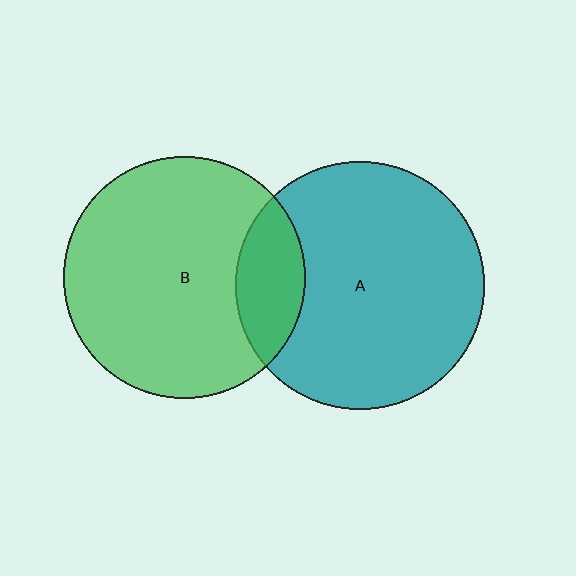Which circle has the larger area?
Circle A (teal).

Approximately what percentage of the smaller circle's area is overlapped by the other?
Approximately 20%.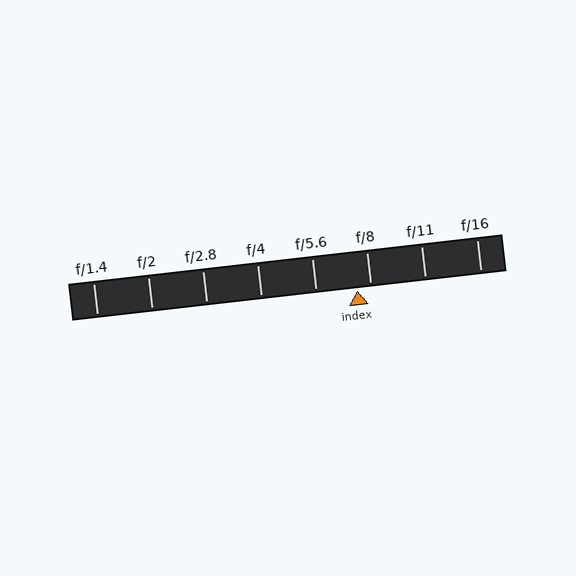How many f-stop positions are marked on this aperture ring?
There are 8 f-stop positions marked.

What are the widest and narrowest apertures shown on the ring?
The widest aperture shown is f/1.4 and the narrowest is f/16.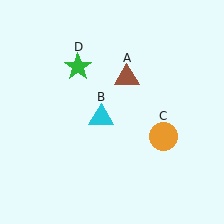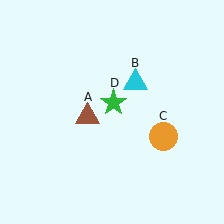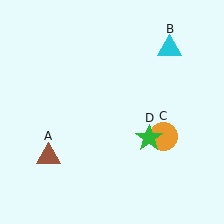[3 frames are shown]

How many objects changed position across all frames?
3 objects changed position: brown triangle (object A), cyan triangle (object B), green star (object D).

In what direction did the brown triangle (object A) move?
The brown triangle (object A) moved down and to the left.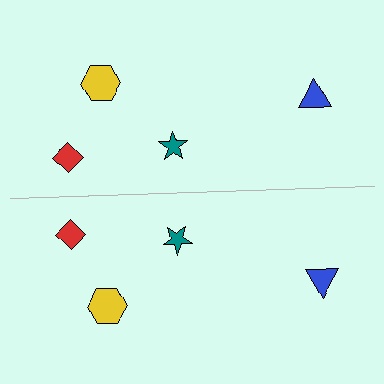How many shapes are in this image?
There are 8 shapes in this image.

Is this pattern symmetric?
Yes, this pattern has bilateral (reflection) symmetry.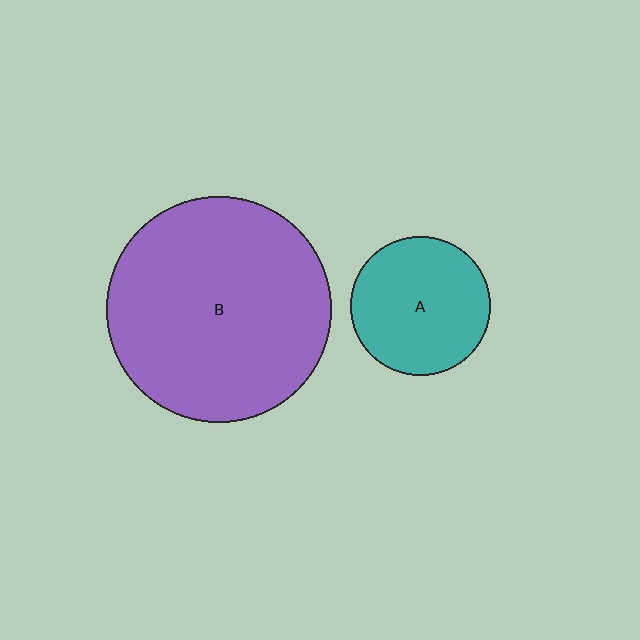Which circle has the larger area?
Circle B (purple).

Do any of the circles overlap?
No, none of the circles overlap.